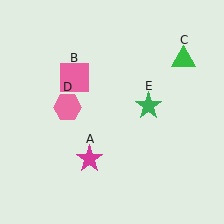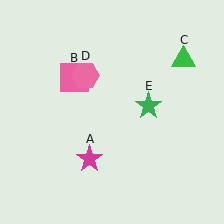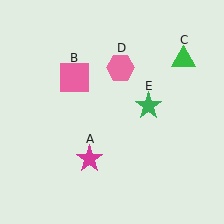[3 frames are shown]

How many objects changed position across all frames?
1 object changed position: pink hexagon (object D).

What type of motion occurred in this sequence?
The pink hexagon (object D) rotated clockwise around the center of the scene.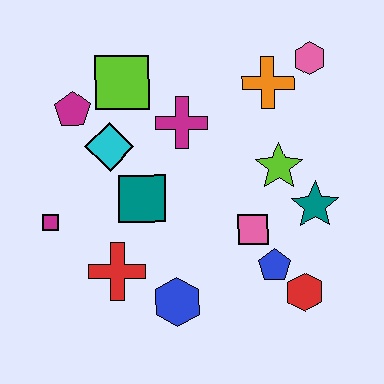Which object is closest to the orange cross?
The pink hexagon is closest to the orange cross.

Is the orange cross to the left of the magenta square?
No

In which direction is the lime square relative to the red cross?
The lime square is above the red cross.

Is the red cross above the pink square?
No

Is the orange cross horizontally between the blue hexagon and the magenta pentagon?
No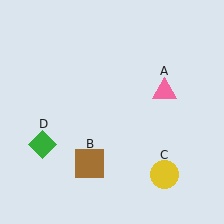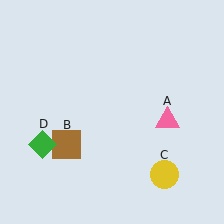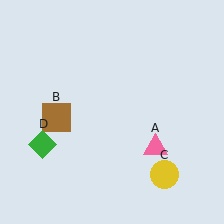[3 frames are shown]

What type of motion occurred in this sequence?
The pink triangle (object A), brown square (object B) rotated clockwise around the center of the scene.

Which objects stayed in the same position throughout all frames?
Yellow circle (object C) and green diamond (object D) remained stationary.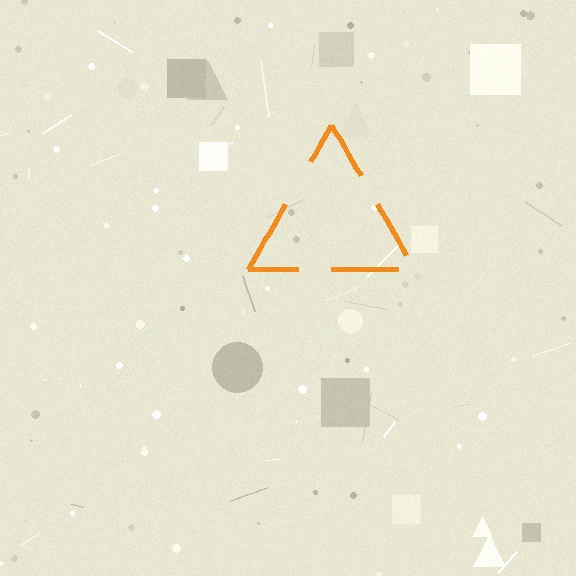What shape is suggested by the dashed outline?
The dashed outline suggests a triangle.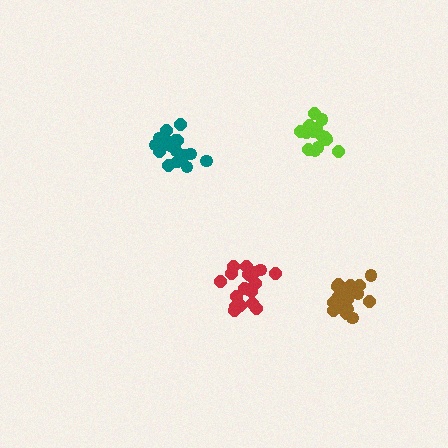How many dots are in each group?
Group 1: 18 dots, Group 2: 21 dots, Group 3: 16 dots, Group 4: 20 dots (75 total).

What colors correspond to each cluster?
The clusters are colored: teal, brown, lime, red.